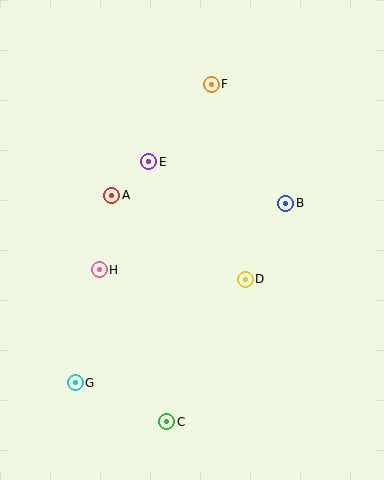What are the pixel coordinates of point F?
Point F is at (211, 84).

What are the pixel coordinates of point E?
Point E is at (149, 162).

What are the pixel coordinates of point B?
Point B is at (286, 203).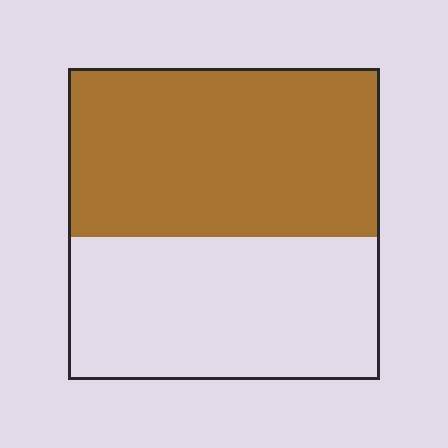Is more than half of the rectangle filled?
Yes.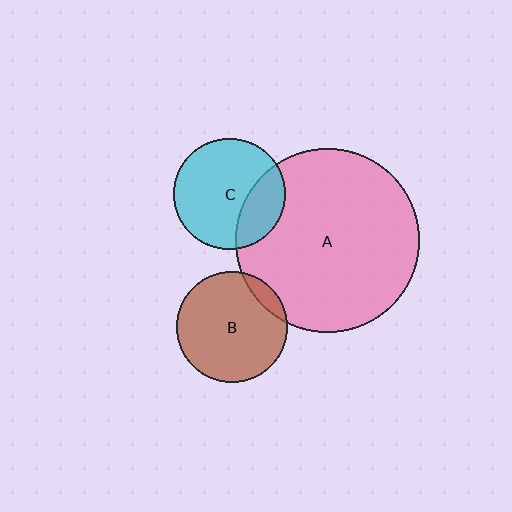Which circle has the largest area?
Circle A (pink).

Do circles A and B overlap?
Yes.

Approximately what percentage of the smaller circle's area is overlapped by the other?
Approximately 10%.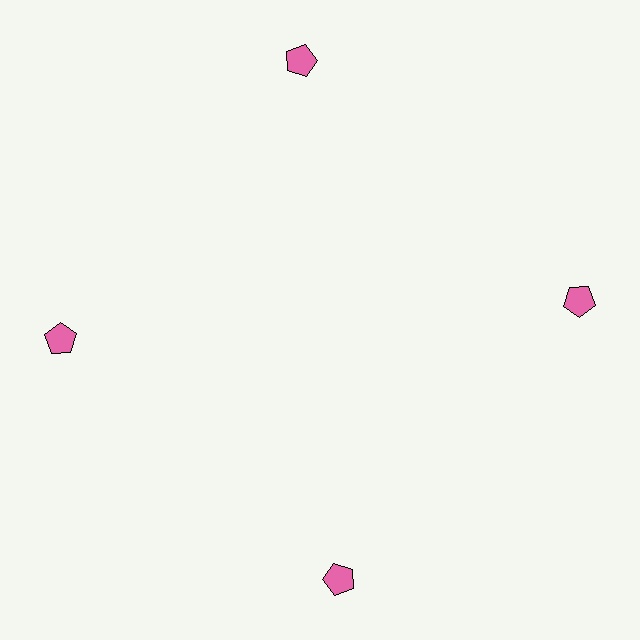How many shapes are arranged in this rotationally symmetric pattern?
There are 4 shapes, arranged in 4 groups of 1.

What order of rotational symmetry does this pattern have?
This pattern has 4-fold rotational symmetry.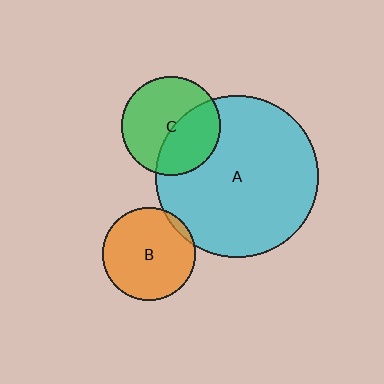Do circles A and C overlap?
Yes.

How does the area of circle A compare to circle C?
Approximately 2.7 times.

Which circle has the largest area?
Circle A (cyan).